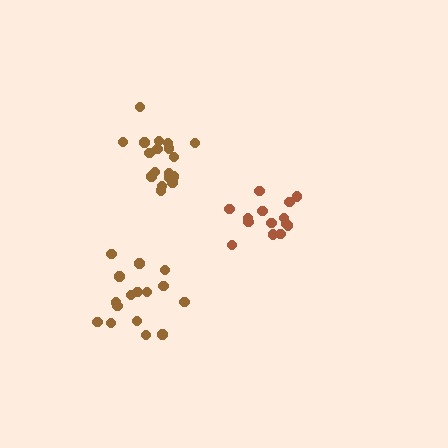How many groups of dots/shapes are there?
There are 3 groups.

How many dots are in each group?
Group 1: 14 dots, Group 2: 18 dots, Group 3: 16 dots (48 total).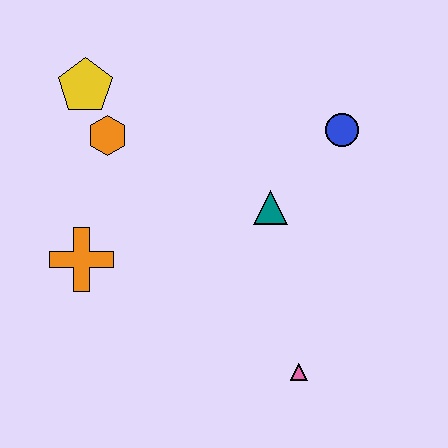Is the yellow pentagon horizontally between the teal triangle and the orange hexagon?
No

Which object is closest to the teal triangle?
The blue circle is closest to the teal triangle.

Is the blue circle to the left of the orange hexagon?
No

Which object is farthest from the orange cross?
The blue circle is farthest from the orange cross.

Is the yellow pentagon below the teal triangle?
No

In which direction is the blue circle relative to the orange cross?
The blue circle is to the right of the orange cross.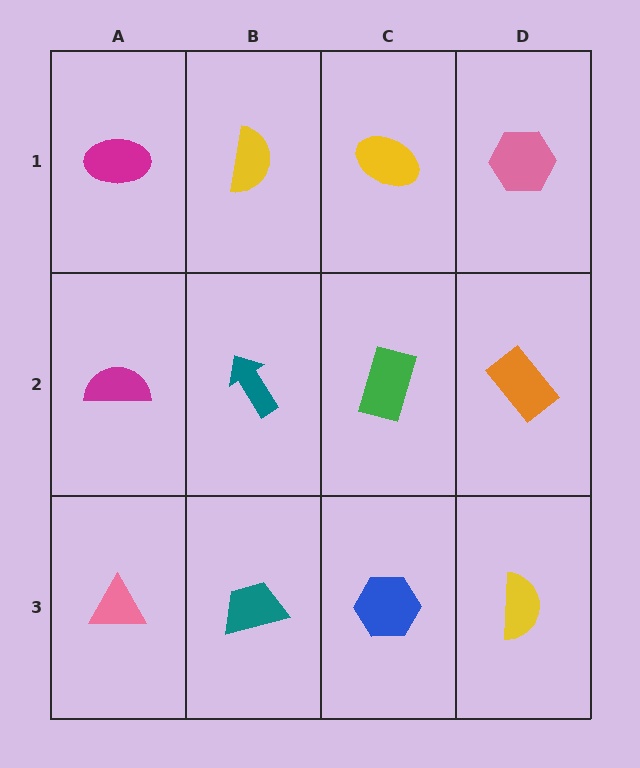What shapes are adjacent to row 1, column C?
A green rectangle (row 2, column C), a yellow semicircle (row 1, column B), a pink hexagon (row 1, column D).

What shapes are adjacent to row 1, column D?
An orange rectangle (row 2, column D), a yellow ellipse (row 1, column C).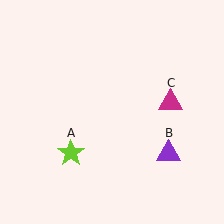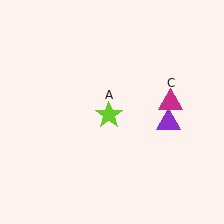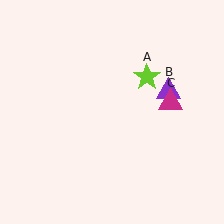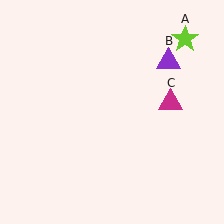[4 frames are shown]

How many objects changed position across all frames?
2 objects changed position: lime star (object A), purple triangle (object B).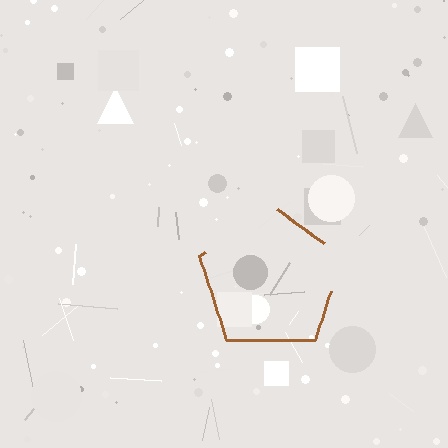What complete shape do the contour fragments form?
The contour fragments form a pentagon.